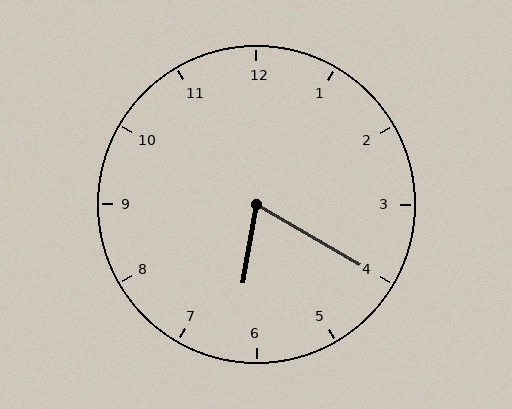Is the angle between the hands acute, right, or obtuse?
It is acute.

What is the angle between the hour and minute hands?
Approximately 70 degrees.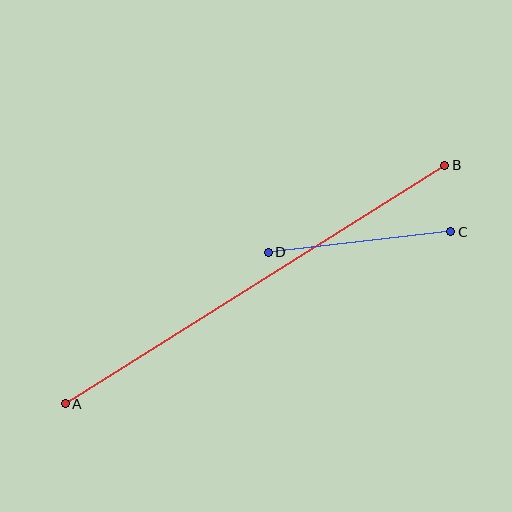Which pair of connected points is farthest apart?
Points A and B are farthest apart.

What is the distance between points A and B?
The distance is approximately 448 pixels.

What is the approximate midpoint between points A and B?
The midpoint is at approximately (255, 285) pixels.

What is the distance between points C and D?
The distance is approximately 184 pixels.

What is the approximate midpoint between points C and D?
The midpoint is at approximately (360, 242) pixels.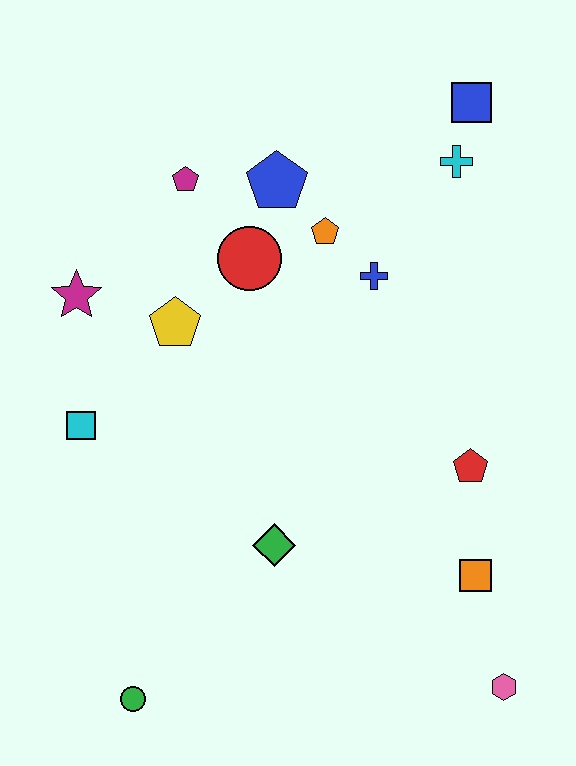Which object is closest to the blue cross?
The orange pentagon is closest to the blue cross.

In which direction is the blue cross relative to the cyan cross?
The blue cross is below the cyan cross.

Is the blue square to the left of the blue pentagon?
No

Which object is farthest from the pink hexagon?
The magenta pentagon is farthest from the pink hexagon.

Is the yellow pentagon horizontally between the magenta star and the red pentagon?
Yes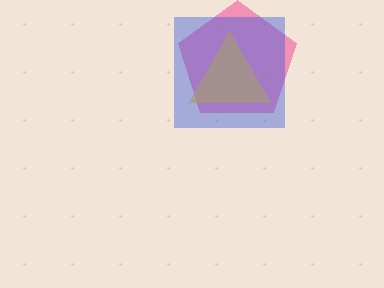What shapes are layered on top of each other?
The layered shapes are: a pink pentagon, a yellow triangle, a blue square.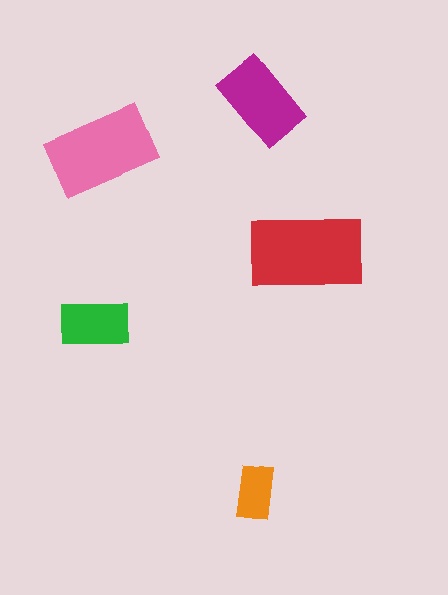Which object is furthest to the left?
The green rectangle is leftmost.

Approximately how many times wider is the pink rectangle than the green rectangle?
About 1.5 times wider.